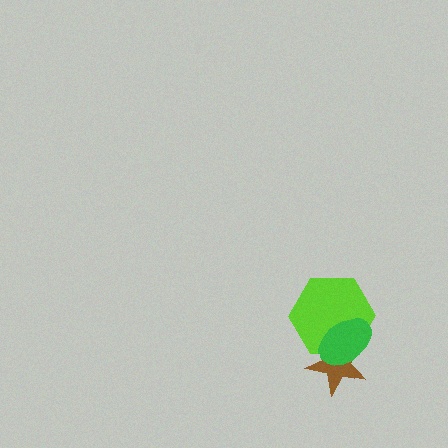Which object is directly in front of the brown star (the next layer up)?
The lime hexagon is directly in front of the brown star.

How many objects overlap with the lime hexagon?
2 objects overlap with the lime hexagon.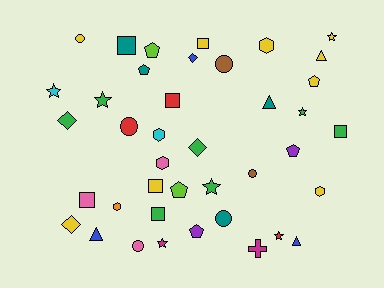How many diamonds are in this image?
There are 4 diamonds.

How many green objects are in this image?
There are 7 green objects.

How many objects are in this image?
There are 40 objects.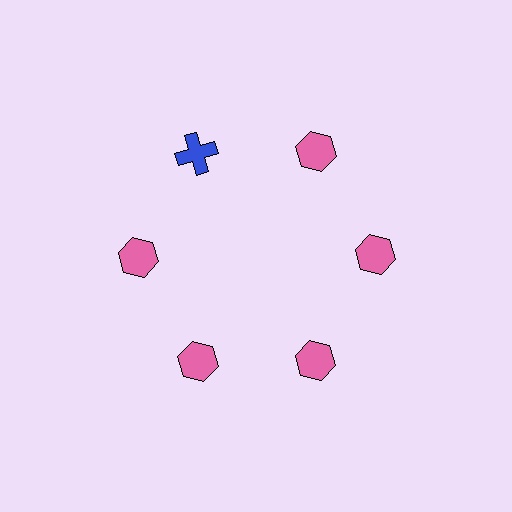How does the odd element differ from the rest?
It differs in both color (blue instead of pink) and shape (cross instead of hexagon).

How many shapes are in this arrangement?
There are 6 shapes arranged in a ring pattern.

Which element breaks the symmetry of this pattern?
The blue cross at roughly the 11 o'clock position breaks the symmetry. All other shapes are pink hexagons.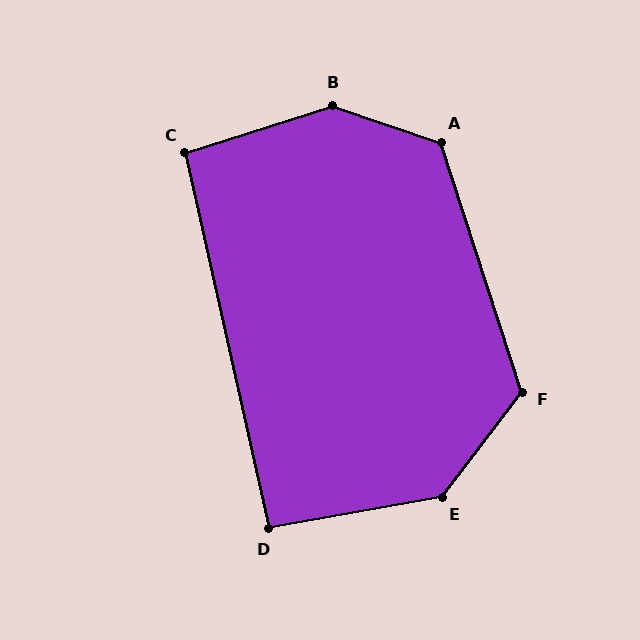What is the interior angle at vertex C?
Approximately 95 degrees (obtuse).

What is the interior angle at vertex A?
Approximately 127 degrees (obtuse).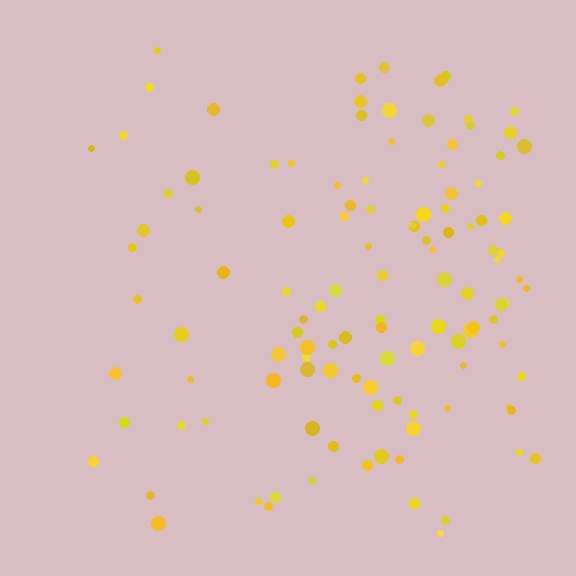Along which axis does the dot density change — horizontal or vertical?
Horizontal.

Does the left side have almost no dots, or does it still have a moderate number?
Still a moderate number, just noticeably fewer than the right.